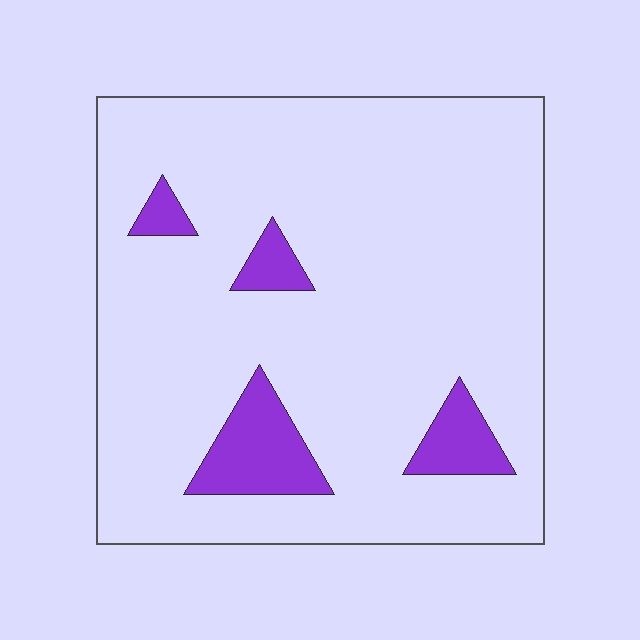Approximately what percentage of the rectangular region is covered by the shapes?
Approximately 10%.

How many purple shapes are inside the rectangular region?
4.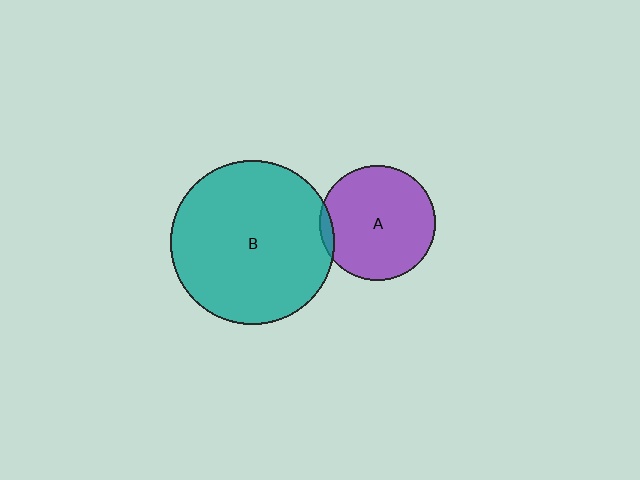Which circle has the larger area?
Circle B (teal).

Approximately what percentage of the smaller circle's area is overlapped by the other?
Approximately 5%.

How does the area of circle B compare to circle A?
Approximately 2.0 times.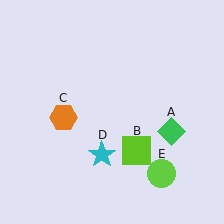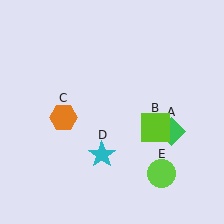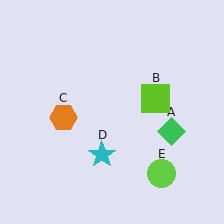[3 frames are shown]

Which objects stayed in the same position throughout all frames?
Green diamond (object A) and orange hexagon (object C) and cyan star (object D) and lime circle (object E) remained stationary.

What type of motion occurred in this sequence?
The lime square (object B) rotated counterclockwise around the center of the scene.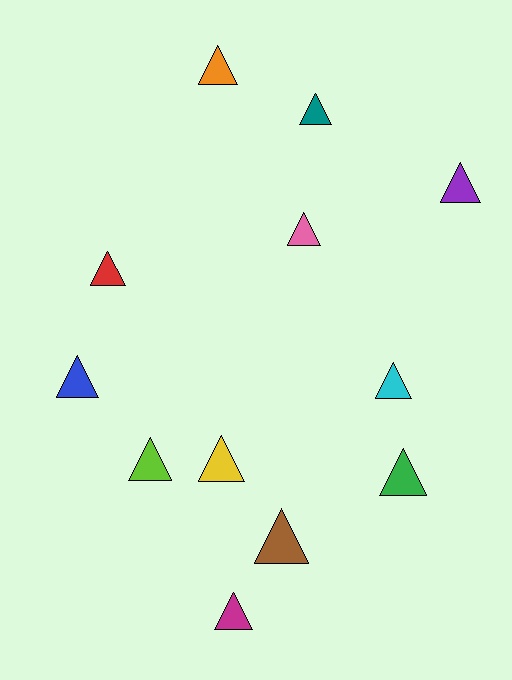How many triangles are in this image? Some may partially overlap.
There are 12 triangles.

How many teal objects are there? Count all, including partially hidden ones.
There is 1 teal object.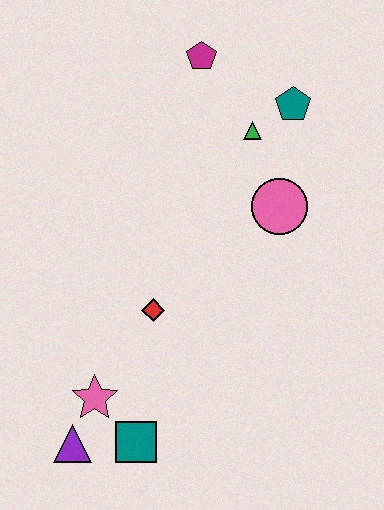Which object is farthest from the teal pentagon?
The purple triangle is farthest from the teal pentagon.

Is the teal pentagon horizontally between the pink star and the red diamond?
No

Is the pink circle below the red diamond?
No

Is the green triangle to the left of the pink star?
No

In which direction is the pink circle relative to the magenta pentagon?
The pink circle is below the magenta pentagon.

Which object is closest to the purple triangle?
The pink star is closest to the purple triangle.